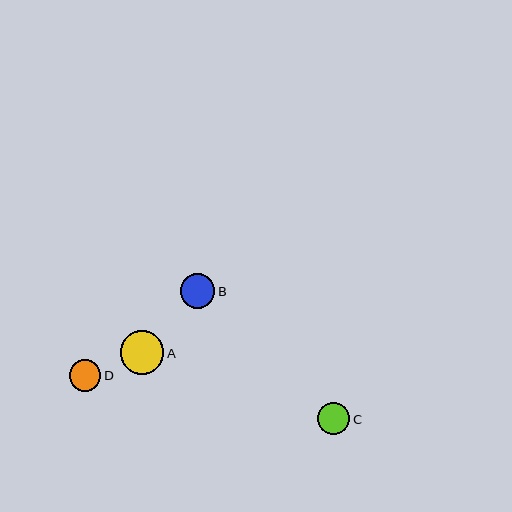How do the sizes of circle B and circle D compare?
Circle B and circle D are approximately the same size.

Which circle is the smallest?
Circle D is the smallest with a size of approximately 32 pixels.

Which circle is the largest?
Circle A is the largest with a size of approximately 44 pixels.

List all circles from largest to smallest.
From largest to smallest: A, B, C, D.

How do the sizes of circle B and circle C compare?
Circle B and circle C are approximately the same size.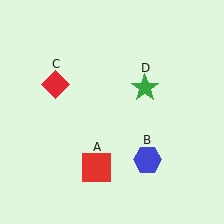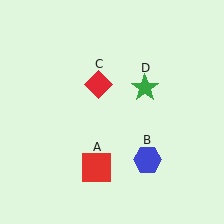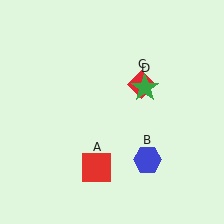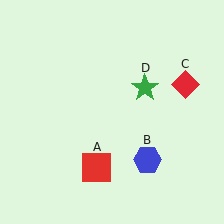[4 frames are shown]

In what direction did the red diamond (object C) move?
The red diamond (object C) moved right.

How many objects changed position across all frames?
1 object changed position: red diamond (object C).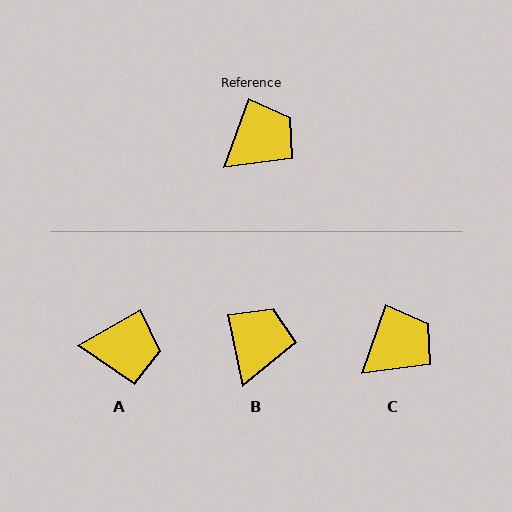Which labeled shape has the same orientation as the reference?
C.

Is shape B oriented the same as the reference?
No, it is off by about 32 degrees.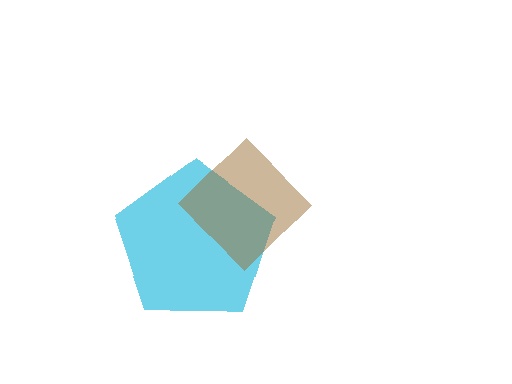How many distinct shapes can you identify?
There are 2 distinct shapes: a cyan pentagon, a brown diamond.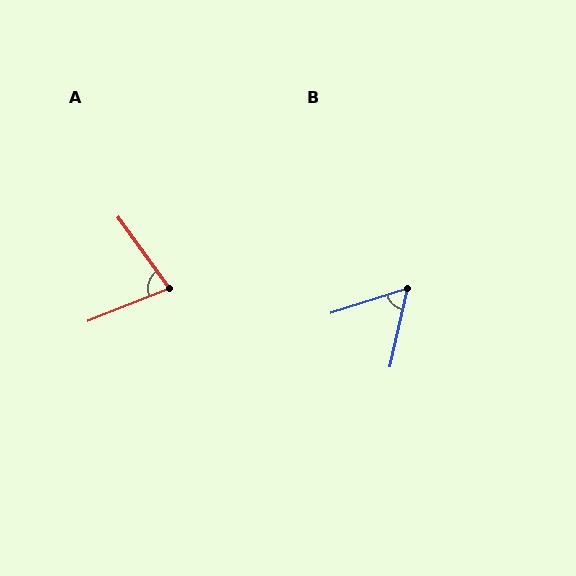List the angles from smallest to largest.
B (60°), A (76°).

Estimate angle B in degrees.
Approximately 60 degrees.